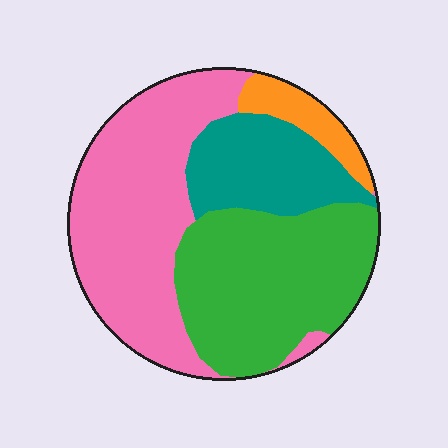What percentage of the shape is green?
Green takes up about one third (1/3) of the shape.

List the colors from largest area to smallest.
From largest to smallest: pink, green, teal, orange.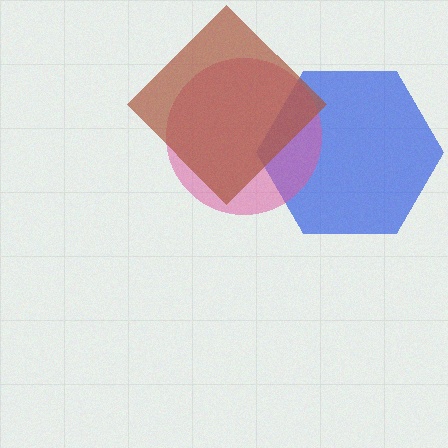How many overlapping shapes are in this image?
There are 3 overlapping shapes in the image.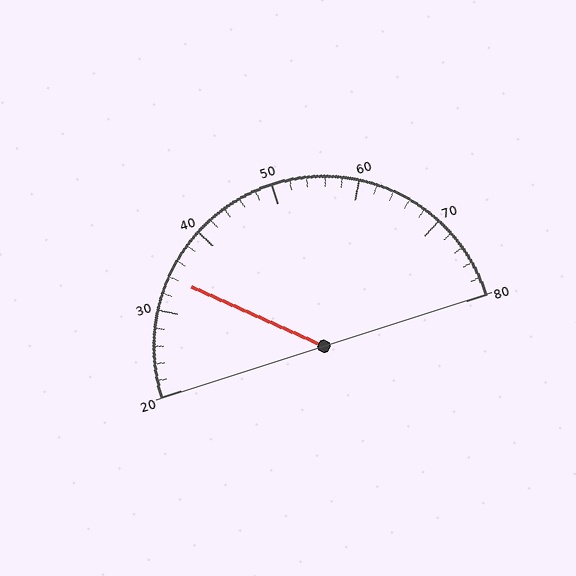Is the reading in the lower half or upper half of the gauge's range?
The reading is in the lower half of the range (20 to 80).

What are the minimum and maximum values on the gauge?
The gauge ranges from 20 to 80.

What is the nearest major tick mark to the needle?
The nearest major tick mark is 30.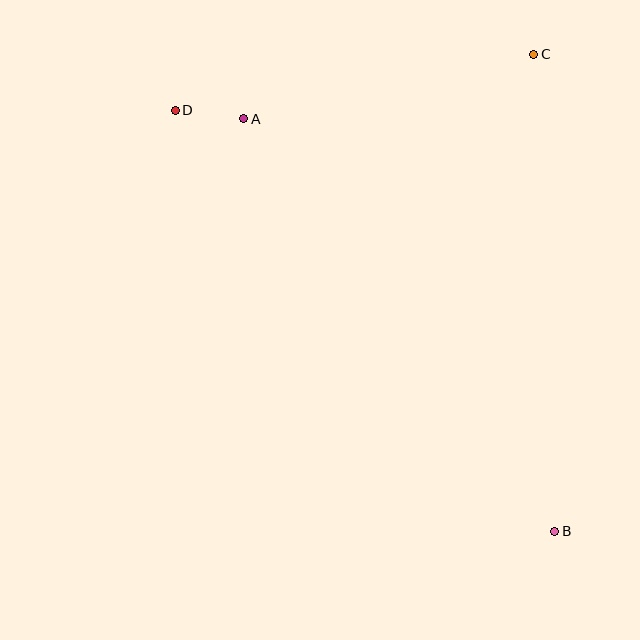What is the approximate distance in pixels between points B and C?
The distance between B and C is approximately 477 pixels.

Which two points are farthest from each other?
Points B and D are farthest from each other.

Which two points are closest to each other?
Points A and D are closest to each other.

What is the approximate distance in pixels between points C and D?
The distance between C and D is approximately 362 pixels.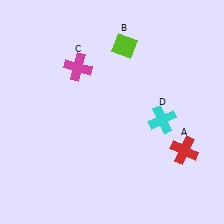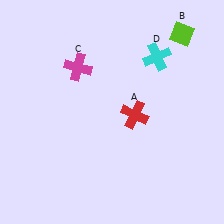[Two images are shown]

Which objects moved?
The objects that moved are: the red cross (A), the lime diamond (B), the cyan cross (D).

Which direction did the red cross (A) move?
The red cross (A) moved left.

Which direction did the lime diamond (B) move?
The lime diamond (B) moved right.